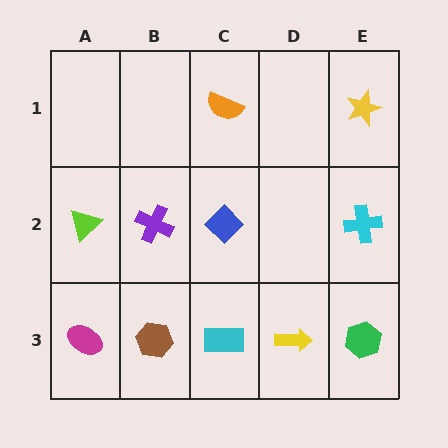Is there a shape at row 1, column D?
No, that cell is empty.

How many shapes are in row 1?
2 shapes.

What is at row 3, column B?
A brown hexagon.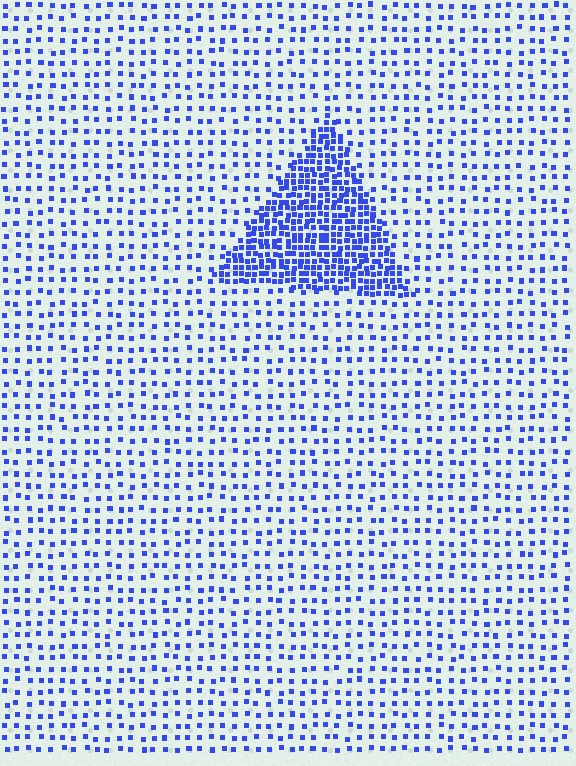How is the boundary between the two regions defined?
The boundary is defined by a change in element density (approximately 3.0x ratio). All elements are the same color, size, and shape.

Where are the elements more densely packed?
The elements are more densely packed inside the triangle boundary.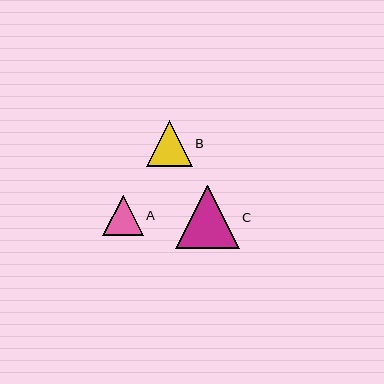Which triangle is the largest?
Triangle C is the largest with a size of approximately 64 pixels.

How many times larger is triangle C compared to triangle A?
Triangle C is approximately 1.6 times the size of triangle A.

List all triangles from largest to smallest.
From largest to smallest: C, B, A.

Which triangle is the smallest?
Triangle A is the smallest with a size of approximately 41 pixels.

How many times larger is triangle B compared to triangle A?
Triangle B is approximately 1.1 times the size of triangle A.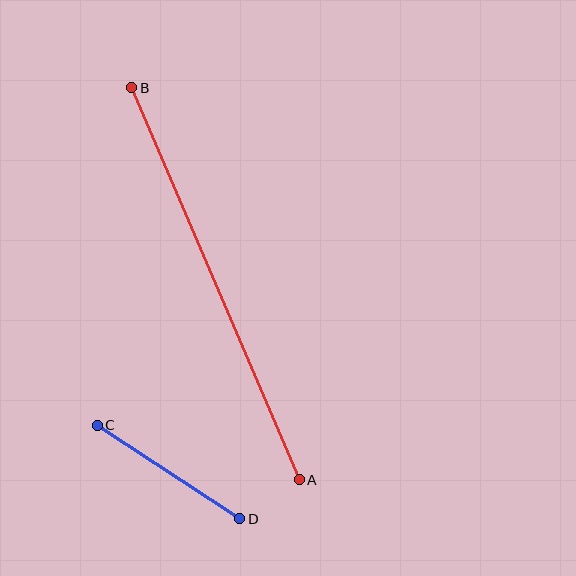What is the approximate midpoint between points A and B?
The midpoint is at approximately (215, 284) pixels.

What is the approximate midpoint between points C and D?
The midpoint is at approximately (168, 472) pixels.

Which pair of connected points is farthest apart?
Points A and B are farthest apart.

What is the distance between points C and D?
The distance is approximately 170 pixels.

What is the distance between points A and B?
The distance is approximately 426 pixels.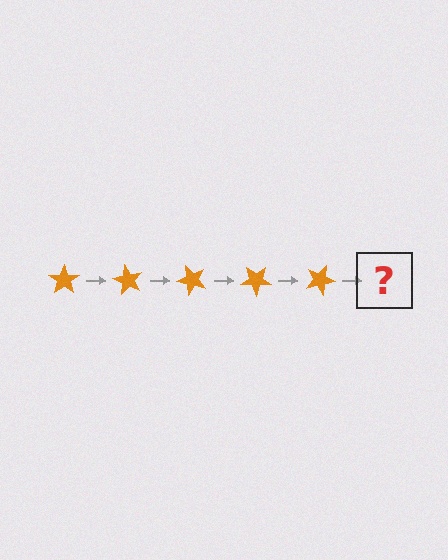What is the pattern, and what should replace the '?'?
The pattern is that the star rotates 60 degrees each step. The '?' should be an orange star rotated 300 degrees.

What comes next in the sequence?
The next element should be an orange star rotated 300 degrees.